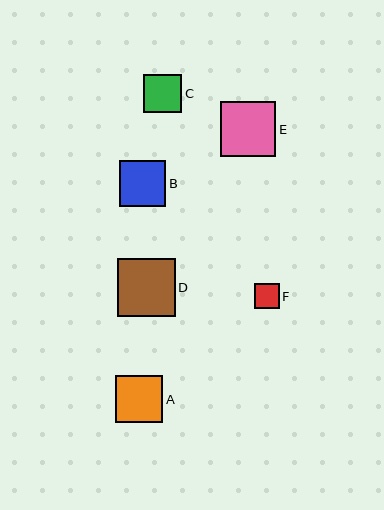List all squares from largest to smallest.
From largest to smallest: D, E, A, B, C, F.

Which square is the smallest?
Square F is the smallest with a size of approximately 25 pixels.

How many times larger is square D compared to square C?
Square D is approximately 1.5 times the size of square C.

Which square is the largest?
Square D is the largest with a size of approximately 58 pixels.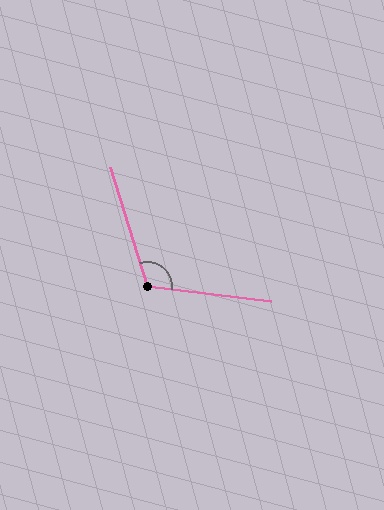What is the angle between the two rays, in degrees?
Approximately 114 degrees.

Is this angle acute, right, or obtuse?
It is obtuse.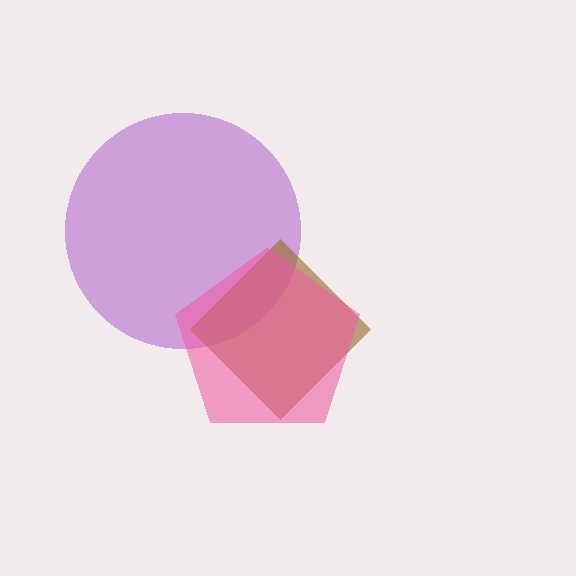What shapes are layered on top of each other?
The layered shapes are: a purple circle, a brown diamond, a pink pentagon.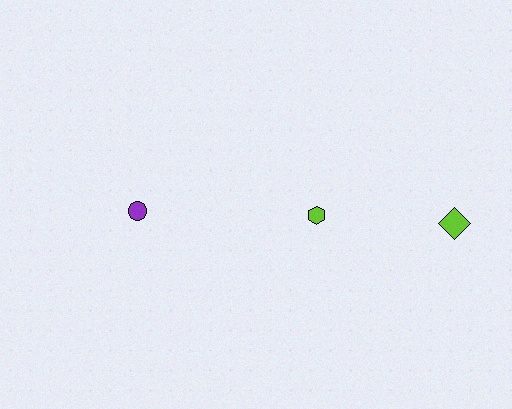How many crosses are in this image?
There are no crosses.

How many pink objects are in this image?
There are no pink objects.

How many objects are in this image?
There are 3 objects.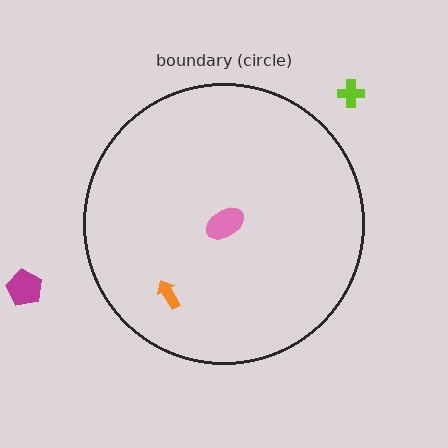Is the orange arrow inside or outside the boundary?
Inside.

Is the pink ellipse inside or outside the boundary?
Inside.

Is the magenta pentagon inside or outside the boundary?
Outside.